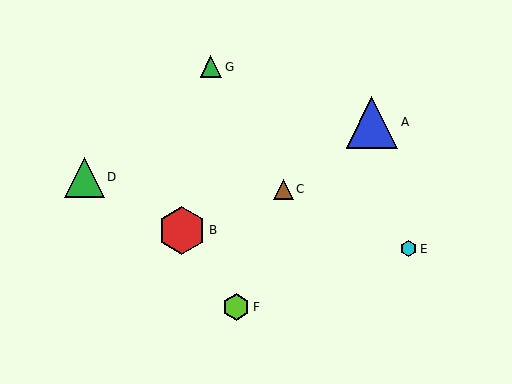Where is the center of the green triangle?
The center of the green triangle is at (211, 67).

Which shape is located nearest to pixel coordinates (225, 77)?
The green triangle (labeled G) at (211, 67) is nearest to that location.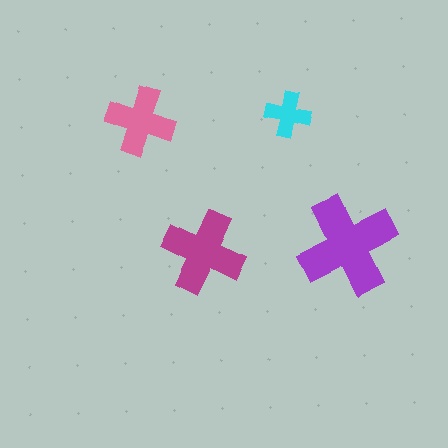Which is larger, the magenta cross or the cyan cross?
The magenta one.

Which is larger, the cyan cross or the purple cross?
The purple one.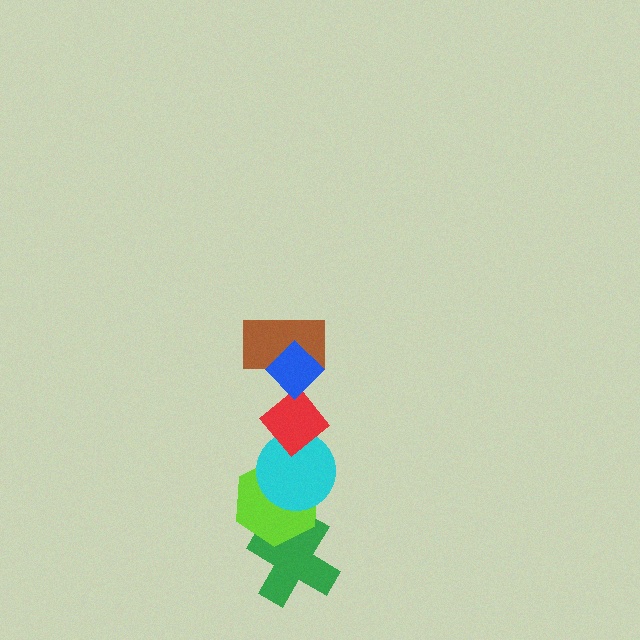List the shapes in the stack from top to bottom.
From top to bottom: the blue diamond, the brown rectangle, the red diamond, the cyan circle, the lime hexagon, the green cross.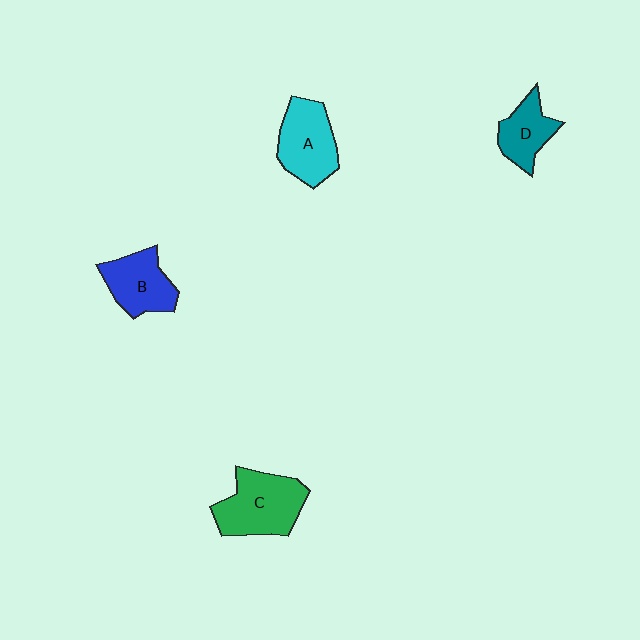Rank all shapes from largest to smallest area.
From largest to smallest: C (green), A (cyan), B (blue), D (teal).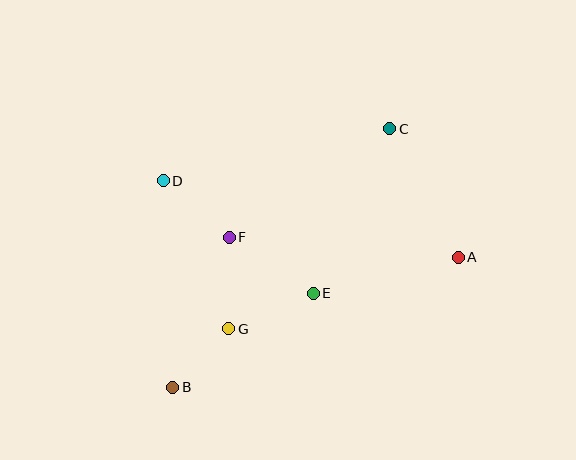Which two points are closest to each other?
Points B and G are closest to each other.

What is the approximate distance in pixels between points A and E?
The distance between A and E is approximately 150 pixels.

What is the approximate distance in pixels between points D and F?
The distance between D and F is approximately 87 pixels.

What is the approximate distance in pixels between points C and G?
The distance between C and G is approximately 257 pixels.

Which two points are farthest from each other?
Points B and C are farthest from each other.